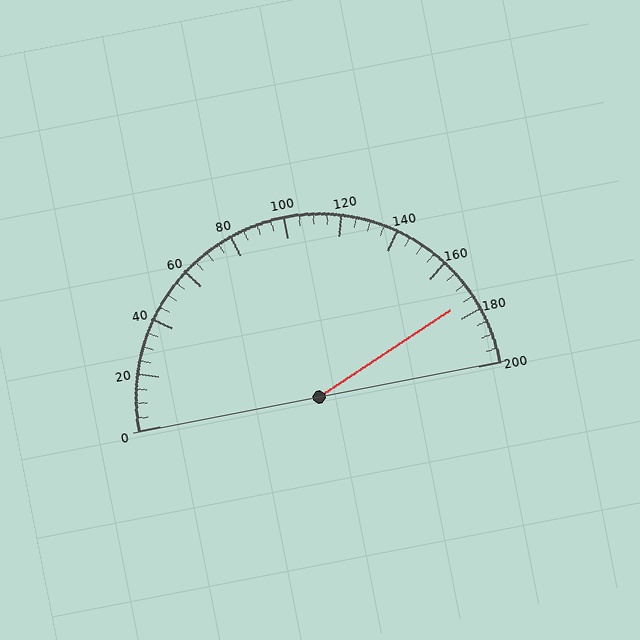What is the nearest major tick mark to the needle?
The nearest major tick mark is 180.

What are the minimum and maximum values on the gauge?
The gauge ranges from 0 to 200.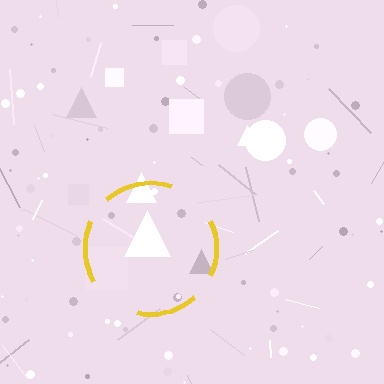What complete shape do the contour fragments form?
The contour fragments form a circle.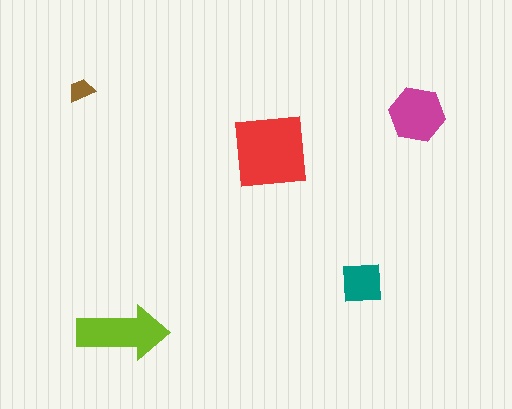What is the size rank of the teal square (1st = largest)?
4th.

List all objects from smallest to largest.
The brown trapezoid, the teal square, the magenta hexagon, the lime arrow, the red square.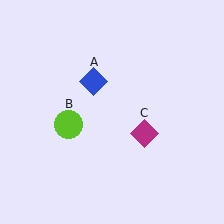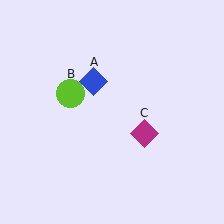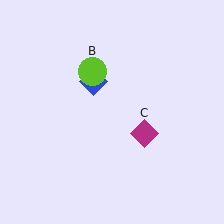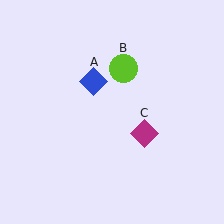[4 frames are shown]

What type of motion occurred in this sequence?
The lime circle (object B) rotated clockwise around the center of the scene.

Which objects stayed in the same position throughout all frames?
Blue diamond (object A) and magenta diamond (object C) remained stationary.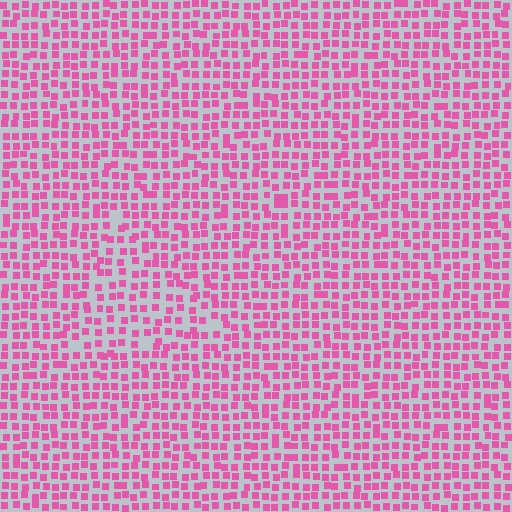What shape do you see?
I see a triangle.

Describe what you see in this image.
The image contains small pink elements arranged at two different densities. A triangle-shaped region is visible where the elements are less densely packed than the surrounding area.